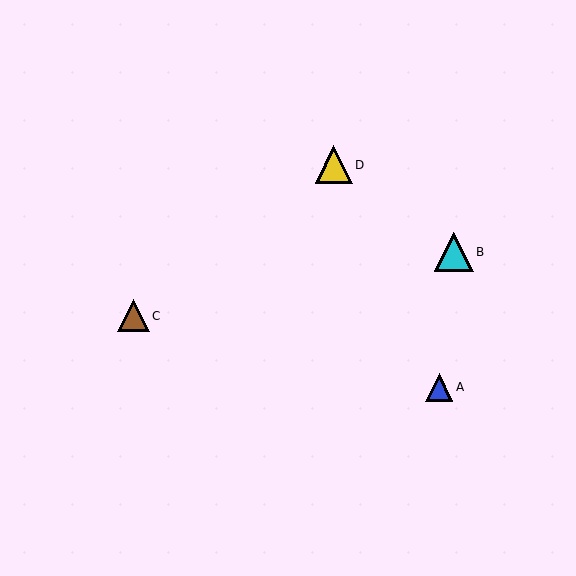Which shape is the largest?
The cyan triangle (labeled B) is the largest.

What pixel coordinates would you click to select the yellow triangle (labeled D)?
Click at (334, 165) to select the yellow triangle D.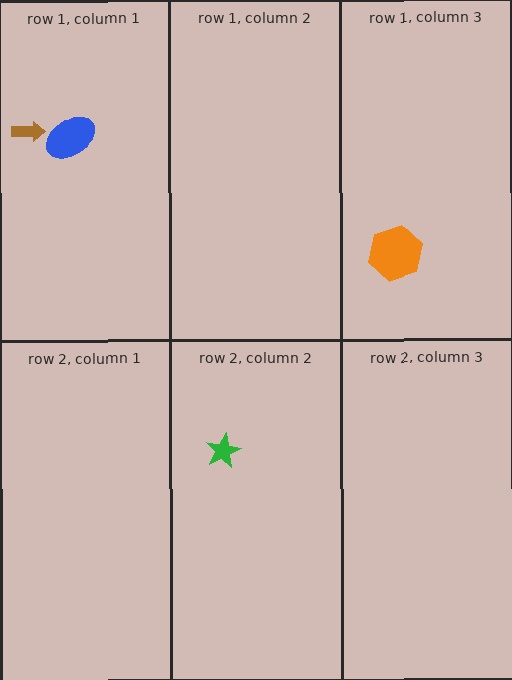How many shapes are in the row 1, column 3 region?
1.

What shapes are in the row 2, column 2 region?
The green star.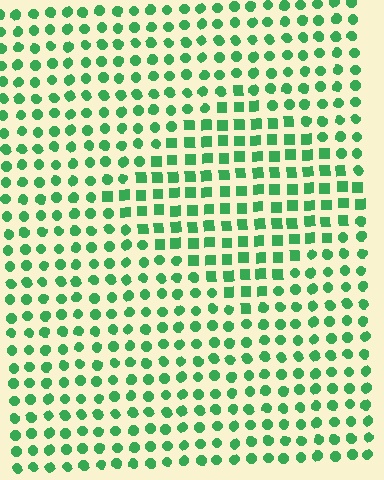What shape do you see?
I see a diamond.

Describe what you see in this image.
The image is filled with small green elements arranged in a uniform grid. A diamond-shaped region contains squares, while the surrounding area contains circles. The boundary is defined purely by the change in element shape.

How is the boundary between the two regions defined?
The boundary is defined by a change in element shape: squares inside vs. circles outside. All elements share the same color and spacing.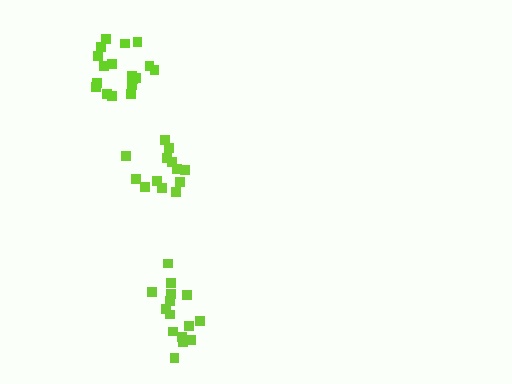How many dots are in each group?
Group 1: 13 dots, Group 2: 15 dots, Group 3: 18 dots (46 total).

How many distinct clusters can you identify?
There are 3 distinct clusters.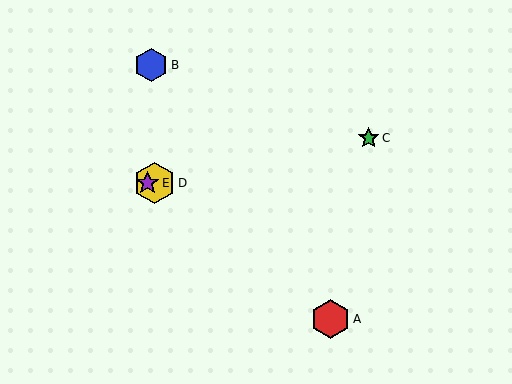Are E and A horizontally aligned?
No, E is at y≈183 and A is at y≈319.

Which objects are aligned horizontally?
Objects D, E are aligned horizontally.